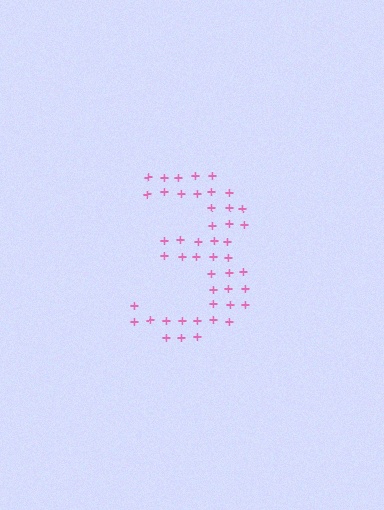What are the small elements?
The small elements are plus signs.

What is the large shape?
The large shape is the digit 3.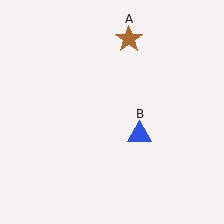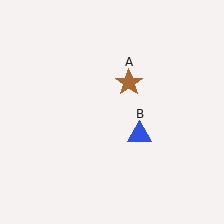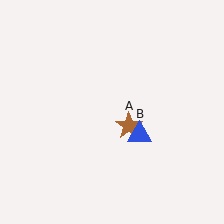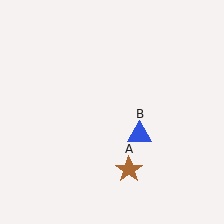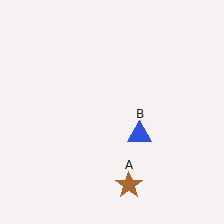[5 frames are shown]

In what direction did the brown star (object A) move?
The brown star (object A) moved down.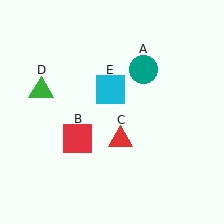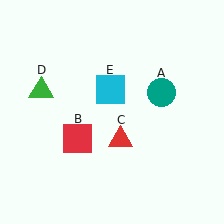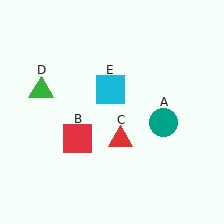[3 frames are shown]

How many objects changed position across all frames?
1 object changed position: teal circle (object A).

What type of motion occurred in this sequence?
The teal circle (object A) rotated clockwise around the center of the scene.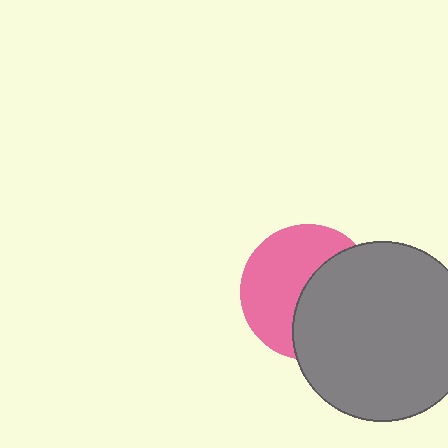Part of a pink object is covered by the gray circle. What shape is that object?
It is a circle.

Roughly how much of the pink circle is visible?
About half of it is visible (roughly 53%).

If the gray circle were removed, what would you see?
You would see the complete pink circle.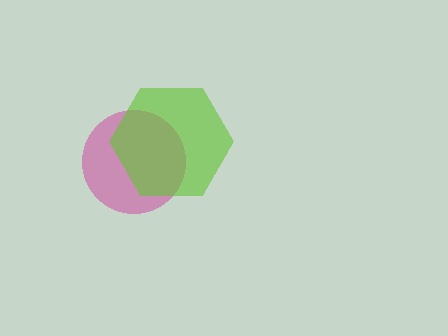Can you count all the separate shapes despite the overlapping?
Yes, there are 2 separate shapes.